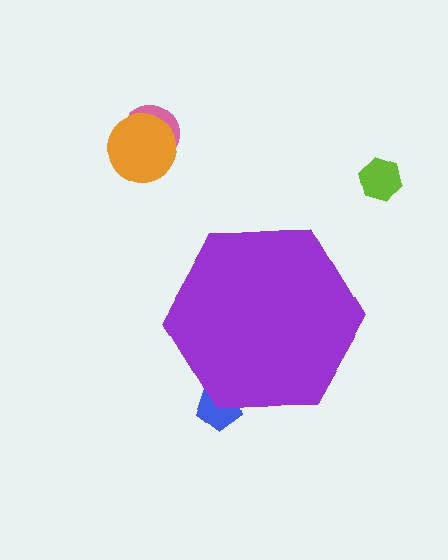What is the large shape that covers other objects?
A purple hexagon.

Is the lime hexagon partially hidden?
No, the lime hexagon is fully visible.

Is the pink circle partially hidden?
No, the pink circle is fully visible.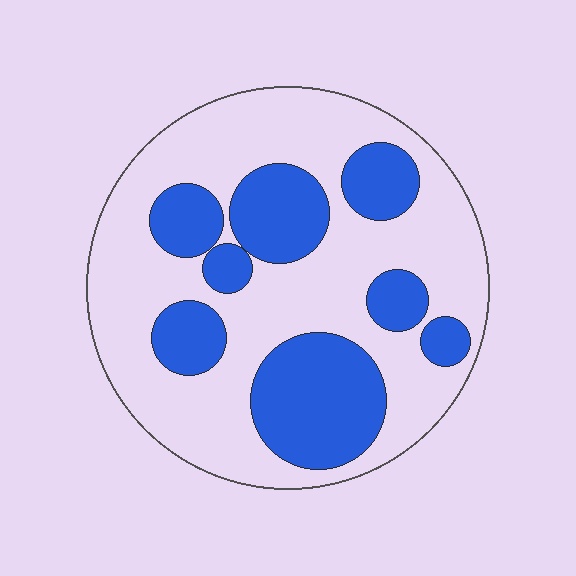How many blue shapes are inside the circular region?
8.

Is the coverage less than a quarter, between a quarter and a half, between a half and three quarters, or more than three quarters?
Between a quarter and a half.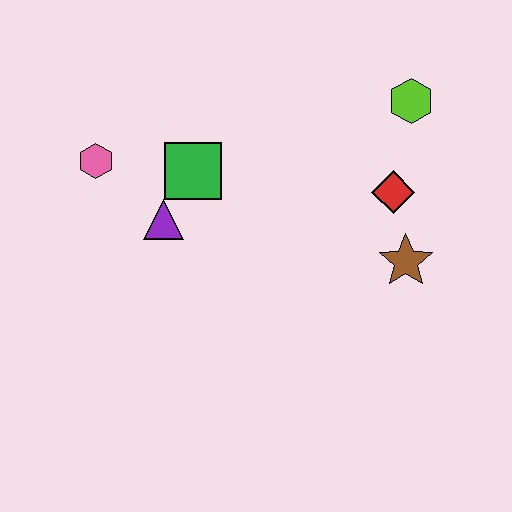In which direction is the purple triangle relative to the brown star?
The purple triangle is to the left of the brown star.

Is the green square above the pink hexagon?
No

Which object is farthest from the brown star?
The pink hexagon is farthest from the brown star.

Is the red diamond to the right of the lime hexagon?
No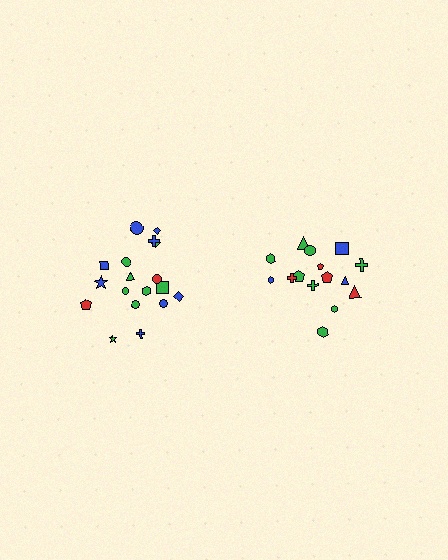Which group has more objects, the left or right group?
The left group.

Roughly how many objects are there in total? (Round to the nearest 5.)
Roughly 35 objects in total.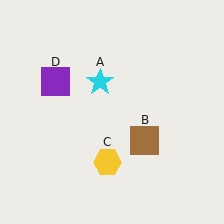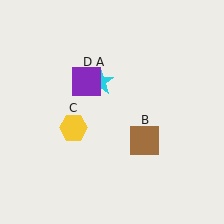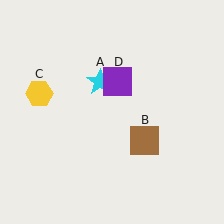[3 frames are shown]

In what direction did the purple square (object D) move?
The purple square (object D) moved right.